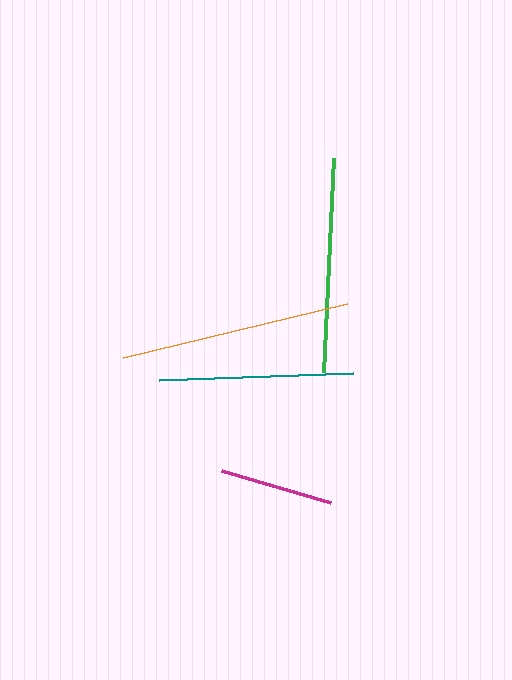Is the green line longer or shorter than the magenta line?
The green line is longer than the magenta line.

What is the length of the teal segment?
The teal segment is approximately 194 pixels long.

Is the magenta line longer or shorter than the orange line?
The orange line is longer than the magenta line.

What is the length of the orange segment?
The orange segment is approximately 231 pixels long.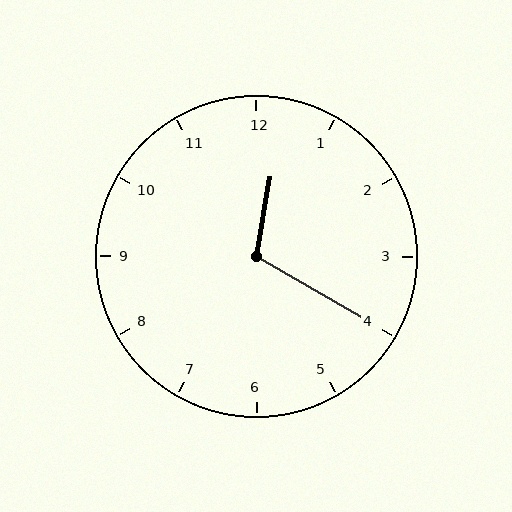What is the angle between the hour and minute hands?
Approximately 110 degrees.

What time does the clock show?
12:20.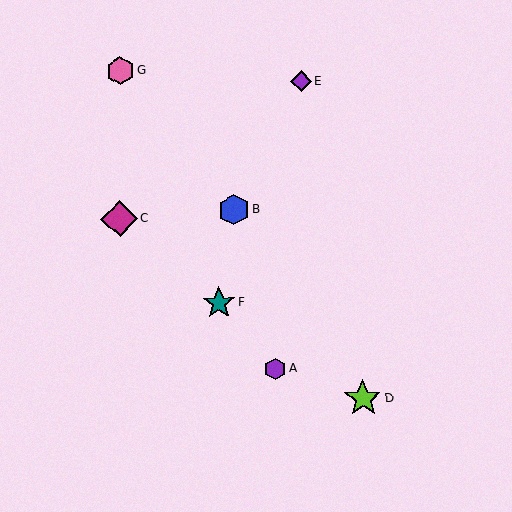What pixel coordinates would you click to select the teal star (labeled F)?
Click at (219, 303) to select the teal star F.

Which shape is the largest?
The lime star (labeled D) is the largest.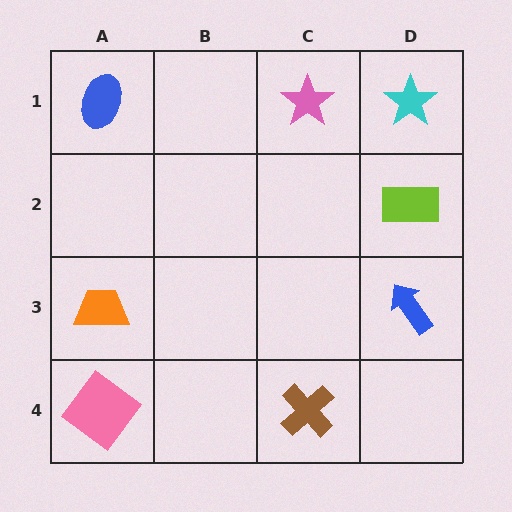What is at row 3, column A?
An orange trapezoid.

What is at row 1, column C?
A pink star.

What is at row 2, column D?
A lime rectangle.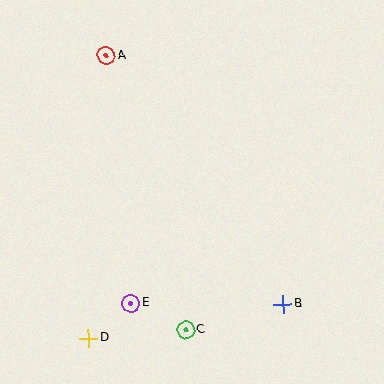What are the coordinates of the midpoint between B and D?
The midpoint between B and D is at (186, 321).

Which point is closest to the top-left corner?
Point A is closest to the top-left corner.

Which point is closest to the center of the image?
Point E at (131, 303) is closest to the center.